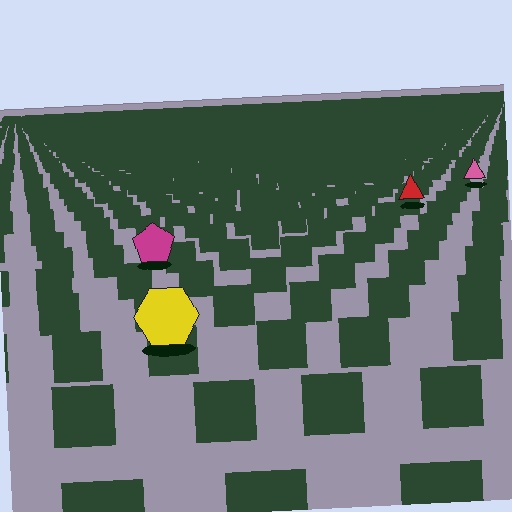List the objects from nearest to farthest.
From nearest to farthest: the yellow hexagon, the magenta pentagon, the red triangle, the pink triangle.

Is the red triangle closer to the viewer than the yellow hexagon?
No. The yellow hexagon is closer — you can tell from the texture gradient: the ground texture is coarser near it.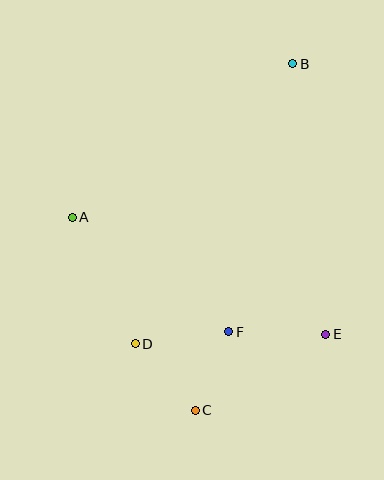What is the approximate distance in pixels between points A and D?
The distance between A and D is approximately 141 pixels.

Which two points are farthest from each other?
Points B and C are farthest from each other.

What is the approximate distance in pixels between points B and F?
The distance between B and F is approximately 275 pixels.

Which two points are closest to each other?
Points C and F are closest to each other.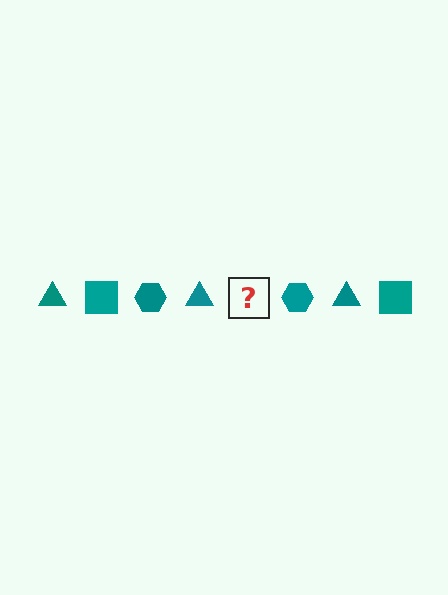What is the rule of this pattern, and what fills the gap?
The rule is that the pattern cycles through triangle, square, hexagon shapes in teal. The gap should be filled with a teal square.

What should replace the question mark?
The question mark should be replaced with a teal square.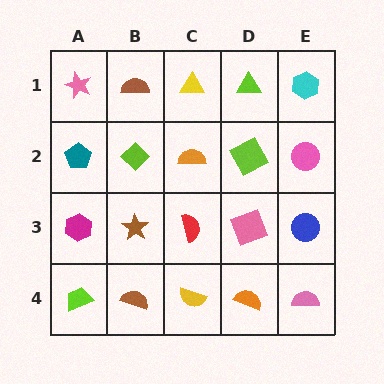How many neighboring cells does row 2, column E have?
3.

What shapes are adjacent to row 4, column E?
A blue circle (row 3, column E), an orange semicircle (row 4, column D).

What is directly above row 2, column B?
A brown semicircle.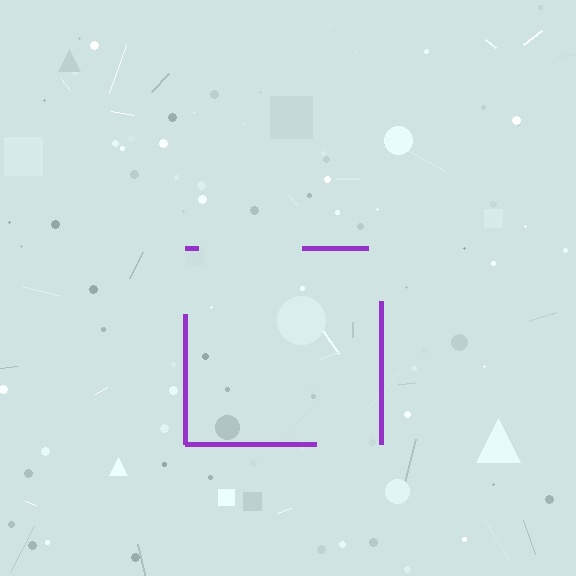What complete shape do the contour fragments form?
The contour fragments form a square.